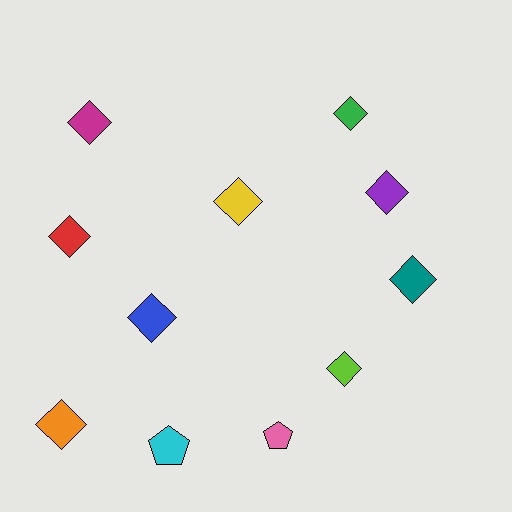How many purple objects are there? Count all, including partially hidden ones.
There is 1 purple object.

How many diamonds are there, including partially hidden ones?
There are 9 diamonds.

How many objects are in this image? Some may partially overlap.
There are 11 objects.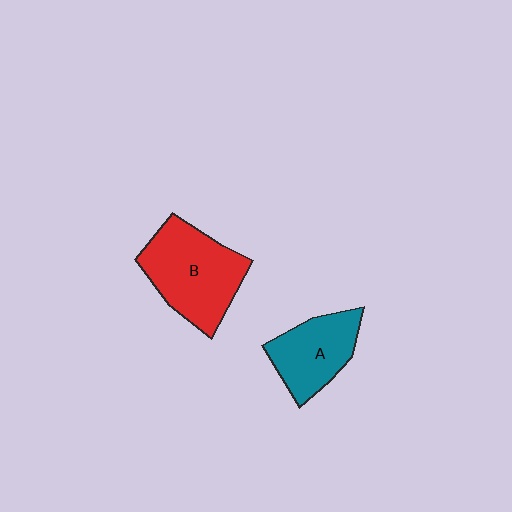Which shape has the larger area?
Shape B (red).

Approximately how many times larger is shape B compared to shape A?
Approximately 1.4 times.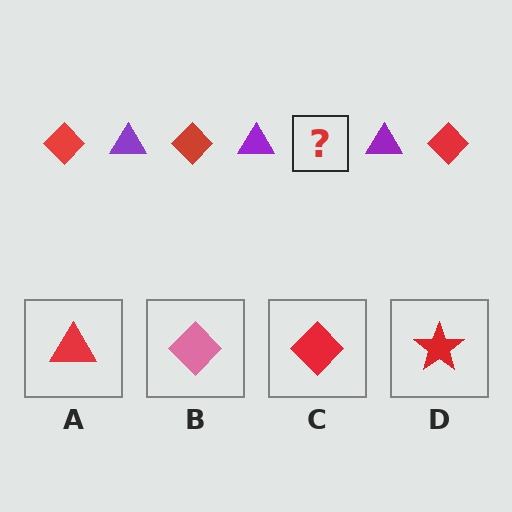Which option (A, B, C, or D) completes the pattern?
C.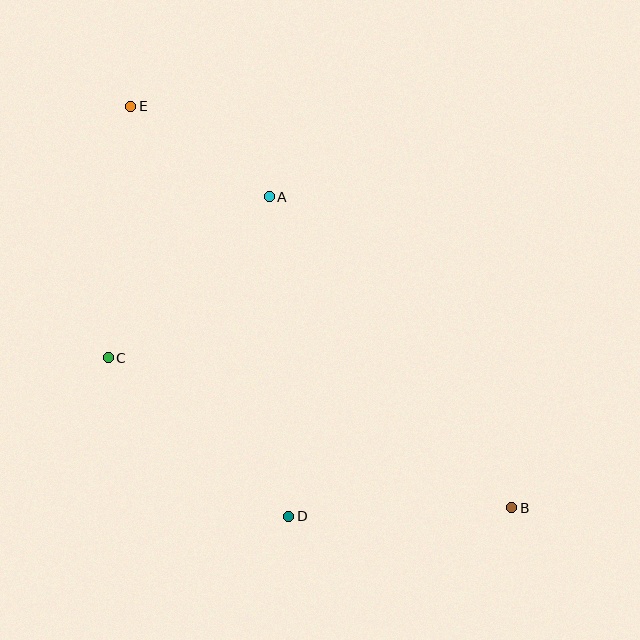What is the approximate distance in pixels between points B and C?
The distance between B and C is approximately 430 pixels.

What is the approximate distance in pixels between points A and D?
The distance between A and D is approximately 320 pixels.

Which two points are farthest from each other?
Points B and E are farthest from each other.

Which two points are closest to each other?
Points A and E are closest to each other.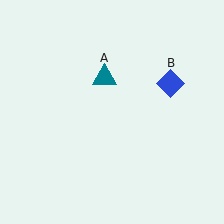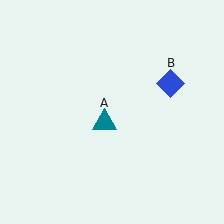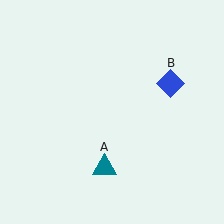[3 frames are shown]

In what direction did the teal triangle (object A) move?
The teal triangle (object A) moved down.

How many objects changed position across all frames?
1 object changed position: teal triangle (object A).